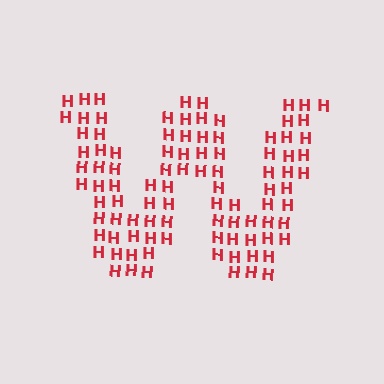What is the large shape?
The large shape is the letter W.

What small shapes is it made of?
It is made of small letter H's.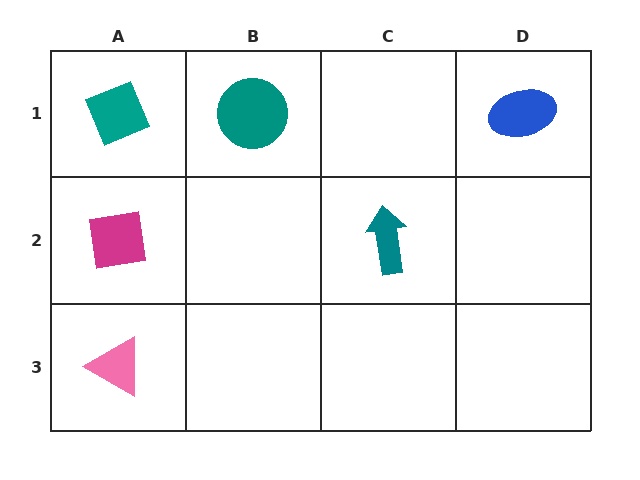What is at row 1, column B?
A teal circle.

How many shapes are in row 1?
3 shapes.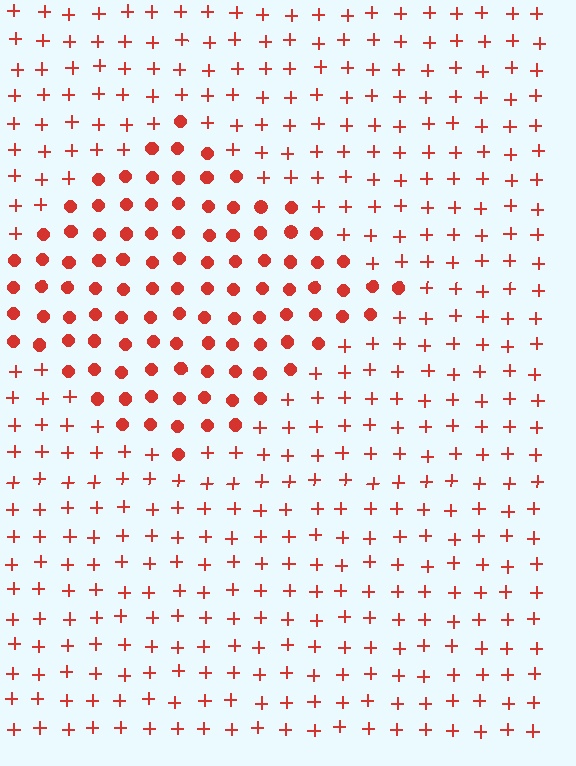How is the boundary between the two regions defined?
The boundary is defined by a change in element shape: circles inside vs. plus signs outside. All elements share the same color and spacing.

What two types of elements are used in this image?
The image uses circles inside the diamond region and plus signs outside it.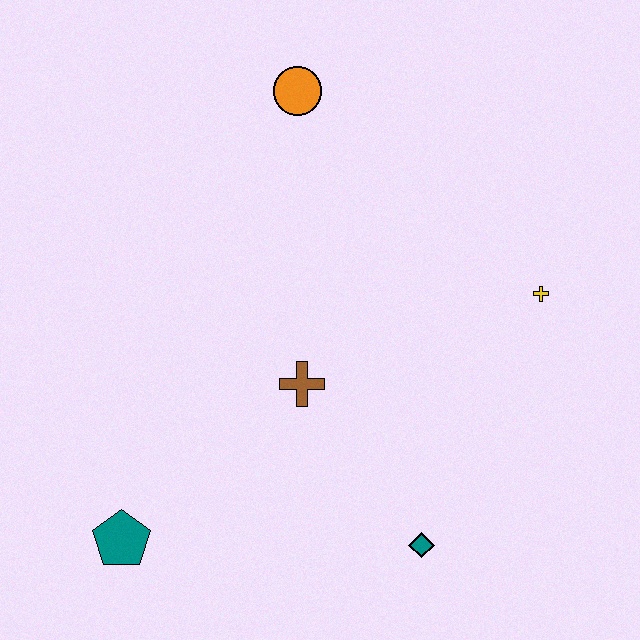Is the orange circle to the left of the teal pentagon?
No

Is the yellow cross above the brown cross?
Yes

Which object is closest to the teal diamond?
The brown cross is closest to the teal diamond.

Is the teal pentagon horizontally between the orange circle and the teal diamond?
No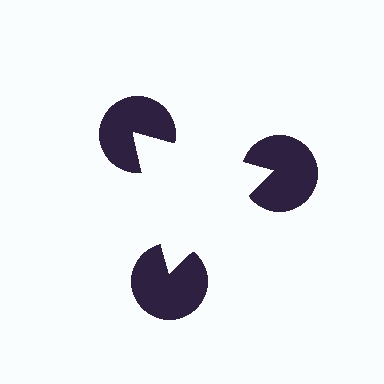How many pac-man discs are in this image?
There are 3 — one at each vertex of the illusory triangle.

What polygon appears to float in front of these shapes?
An illusory triangle — its edges are inferred from the aligned wedge cuts in the pac-man discs, not physically drawn.